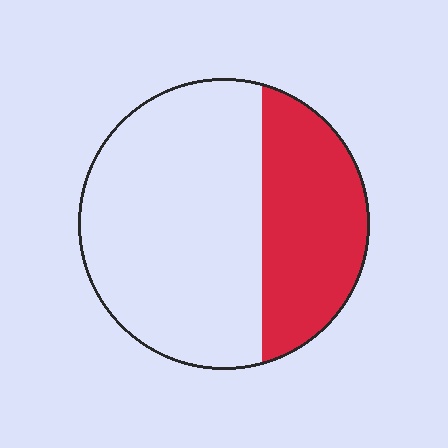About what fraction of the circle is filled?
About one third (1/3).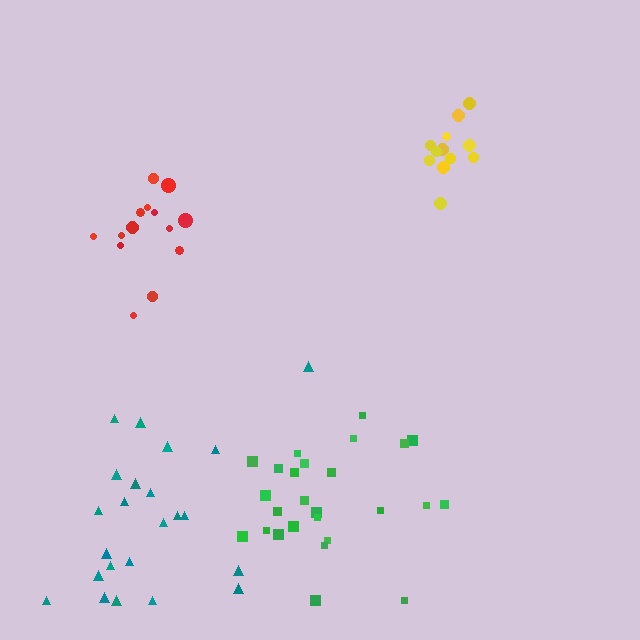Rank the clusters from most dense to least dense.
yellow, red, green, teal.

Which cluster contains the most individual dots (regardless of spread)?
Green (26).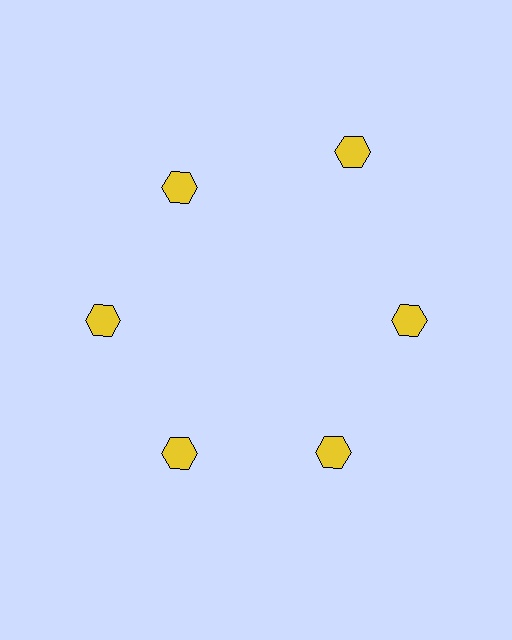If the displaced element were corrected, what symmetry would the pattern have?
It would have 6-fold rotational symmetry — the pattern would map onto itself every 60 degrees.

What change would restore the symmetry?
The symmetry would be restored by moving it inward, back onto the ring so that all 6 hexagons sit at equal angles and equal distance from the center.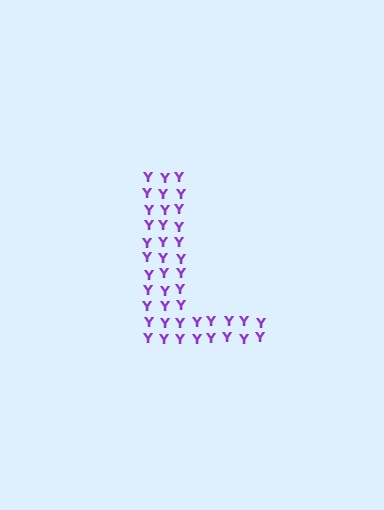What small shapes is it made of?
It is made of small letter Y's.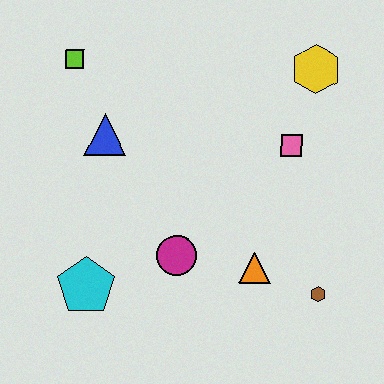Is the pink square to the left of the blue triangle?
No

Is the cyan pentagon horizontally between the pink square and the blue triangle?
No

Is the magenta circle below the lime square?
Yes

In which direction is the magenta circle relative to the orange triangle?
The magenta circle is to the left of the orange triangle.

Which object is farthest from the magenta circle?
The yellow hexagon is farthest from the magenta circle.